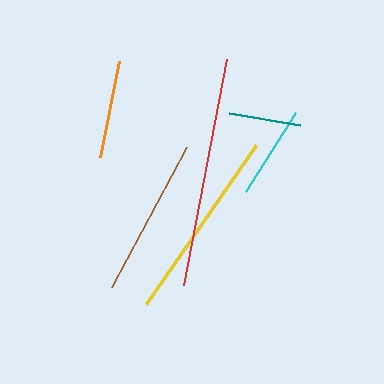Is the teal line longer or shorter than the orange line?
The orange line is longer than the teal line.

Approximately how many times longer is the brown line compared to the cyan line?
The brown line is approximately 1.7 times the length of the cyan line.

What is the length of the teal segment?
The teal segment is approximately 72 pixels long.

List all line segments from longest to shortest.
From longest to shortest: red, yellow, brown, orange, cyan, teal.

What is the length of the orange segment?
The orange segment is approximately 98 pixels long.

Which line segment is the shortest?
The teal line is the shortest at approximately 72 pixels.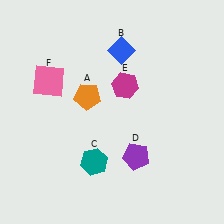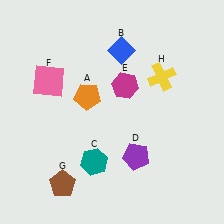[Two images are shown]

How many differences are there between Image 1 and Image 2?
There are 2 differences between the two images.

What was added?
A brown pentagon (G), a yellow cross (H) were added in Image 2.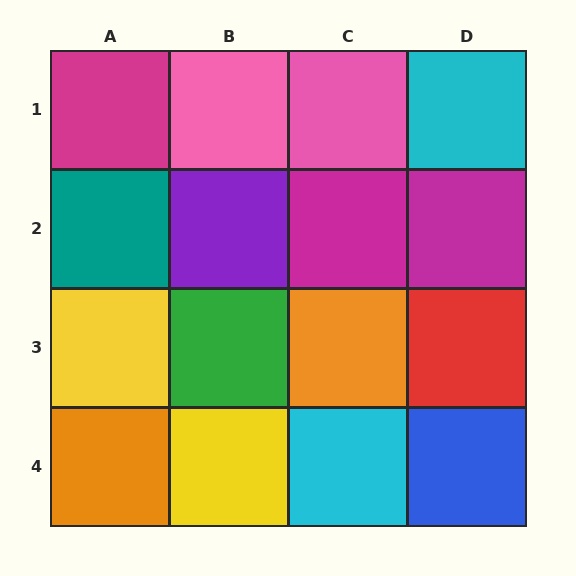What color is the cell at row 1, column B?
Pink.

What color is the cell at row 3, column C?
Orange.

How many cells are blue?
1 cell is blue.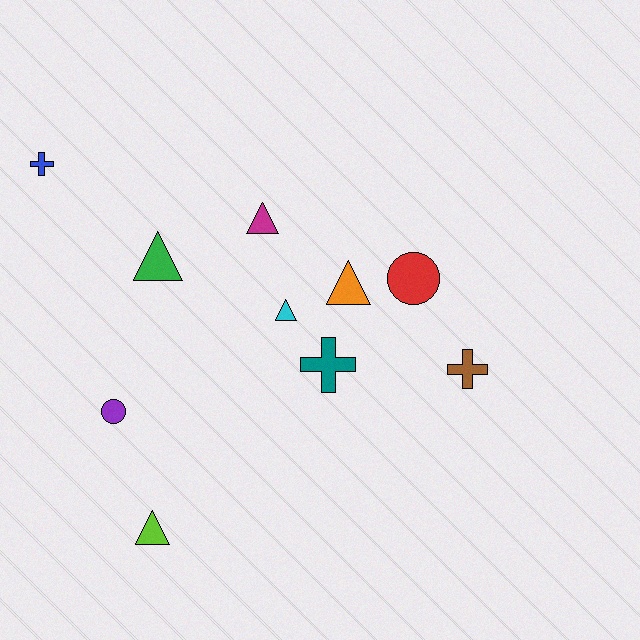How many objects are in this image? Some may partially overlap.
There are 10 objects.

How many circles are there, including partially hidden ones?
There are 2 circles.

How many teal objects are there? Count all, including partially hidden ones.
There is 1 teal object.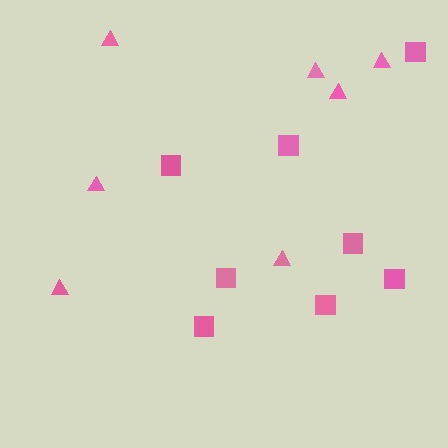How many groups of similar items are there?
There are 2 groups: one group of triangles (7) and one group of squares (8).